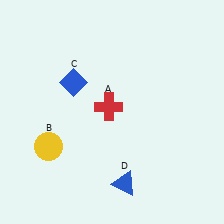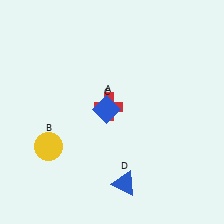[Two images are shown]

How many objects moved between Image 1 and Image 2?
1 object moved between the two images.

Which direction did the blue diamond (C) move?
The blue diamond (C) moved right.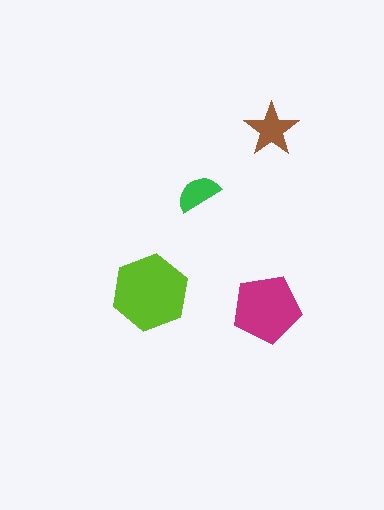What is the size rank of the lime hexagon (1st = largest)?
1st.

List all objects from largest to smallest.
The lime hexagon, the magenta pentagon, the brown star, the green semicircle.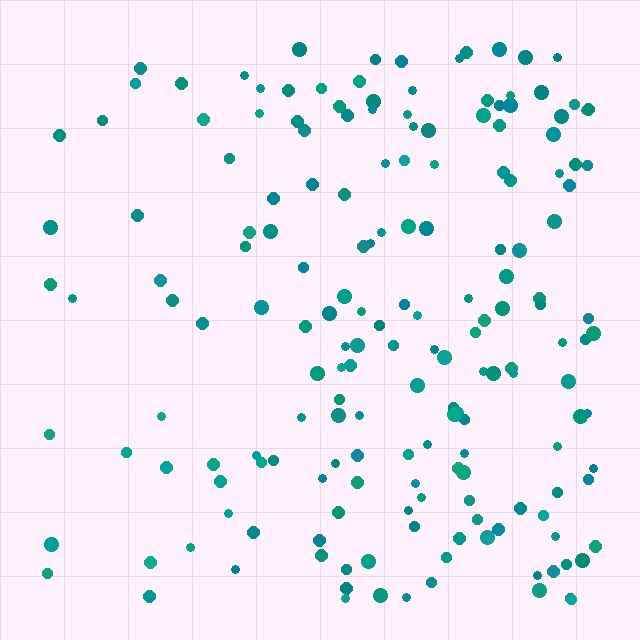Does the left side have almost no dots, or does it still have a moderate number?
Still a moderate number, just noticeably fewer than the right.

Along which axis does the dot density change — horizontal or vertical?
Horizontal.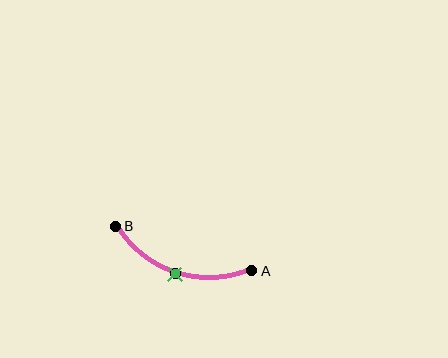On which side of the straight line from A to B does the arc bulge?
The arc bulges below the straight line connecting A and B.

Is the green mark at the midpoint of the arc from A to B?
Yes. The green mark lies on the arc at equal arc-length from both A and B — it is the arc midpoint.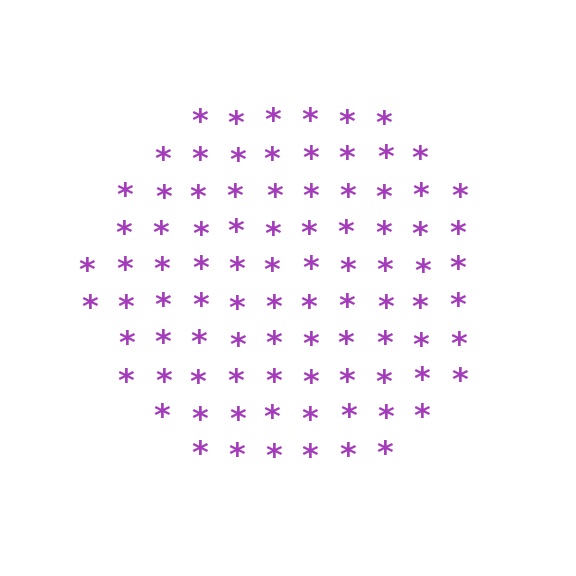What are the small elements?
The small elements are asterisks.